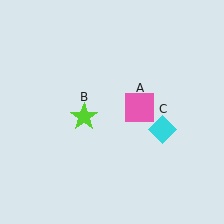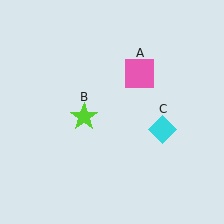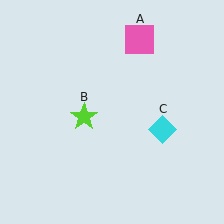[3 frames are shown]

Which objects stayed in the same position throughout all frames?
Lime star (object B) and cyan diamond (object C) remained stationary.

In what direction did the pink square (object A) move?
The pink square (object A) moved up.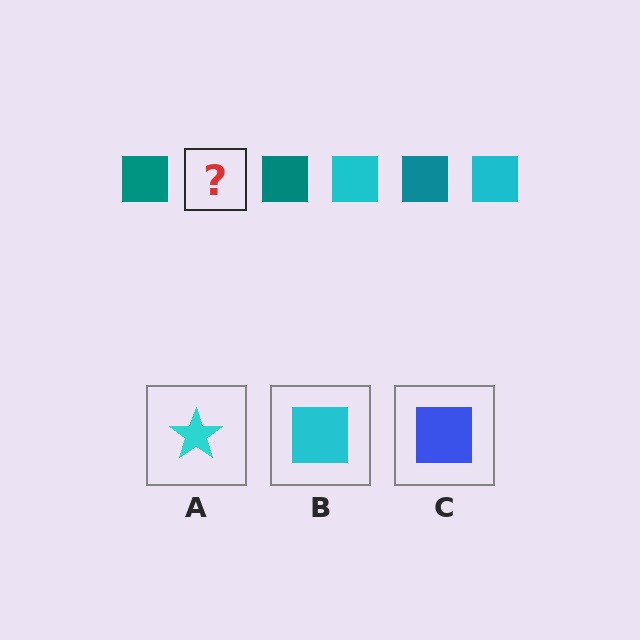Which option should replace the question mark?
Option B.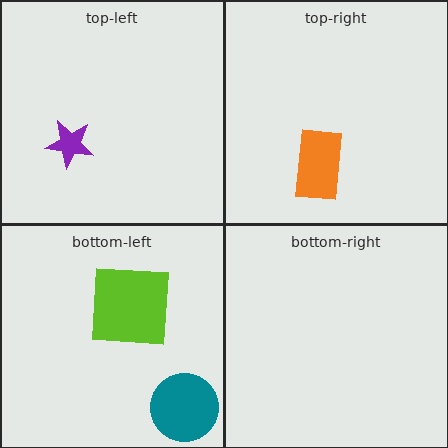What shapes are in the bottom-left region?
The lime square, the teal circle.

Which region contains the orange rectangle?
The top-right region.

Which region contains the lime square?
The bottom-left region.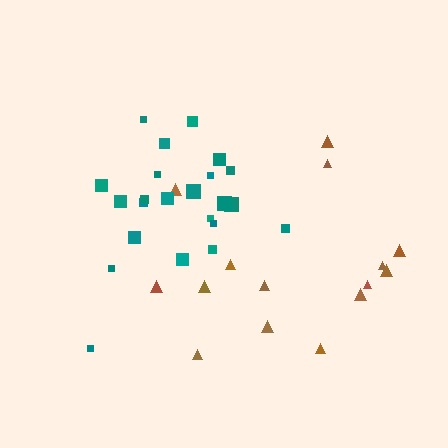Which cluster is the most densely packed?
Teal.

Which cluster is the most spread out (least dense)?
Brown.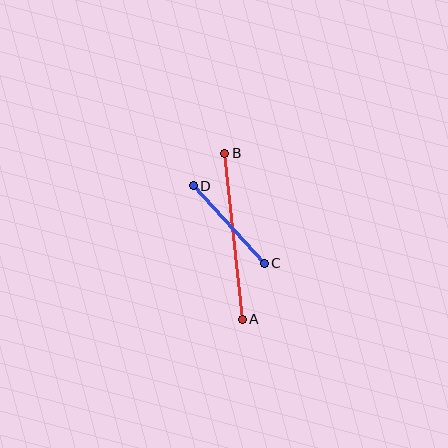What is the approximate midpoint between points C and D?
The midpoint is at approximately (229, 224) pixels.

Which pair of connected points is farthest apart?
Points A and B are farthest apart.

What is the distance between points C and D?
The distance is approximately 105 pixels.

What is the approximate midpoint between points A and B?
The midpoint is at approximately (234, 236) pixels.